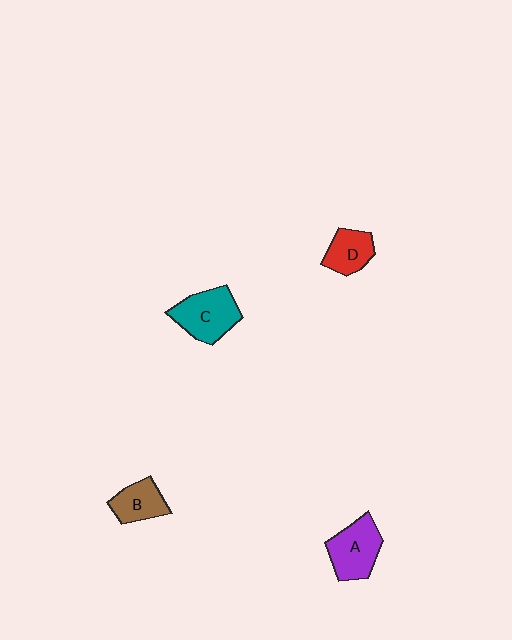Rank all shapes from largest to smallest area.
From largest to smallest: C (teal), A (purple), B (brown), D (red).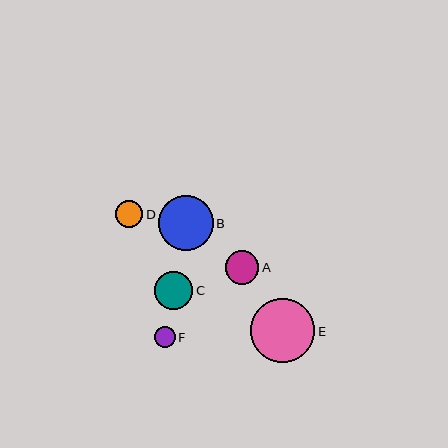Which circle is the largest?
Circle E is the largest with a size of approximately 64 pixels.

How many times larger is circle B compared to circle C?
Circle B is approximately 1.4 times the size of circle C.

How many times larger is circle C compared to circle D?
Circle C is approximately 1.4 times the size of circle D.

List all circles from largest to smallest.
From largest to smallest: E, B, C, A, D, F.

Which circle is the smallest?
Circle F is the smallest with a size of approximately 21 pixels.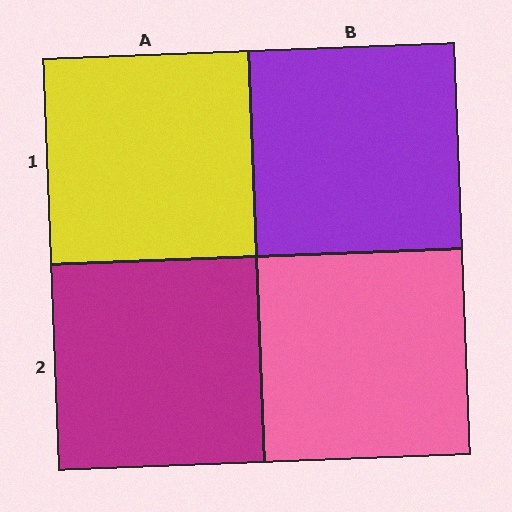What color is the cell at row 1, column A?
Yellow.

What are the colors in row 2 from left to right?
Magenta, pink.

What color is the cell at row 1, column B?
Purple.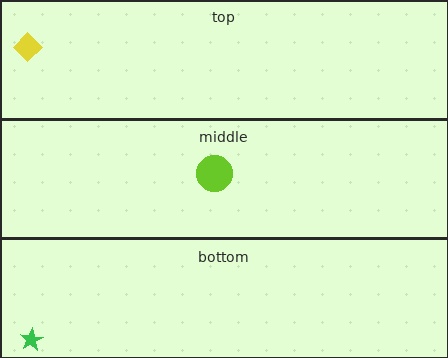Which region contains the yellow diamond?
The top region.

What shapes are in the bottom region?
The green star.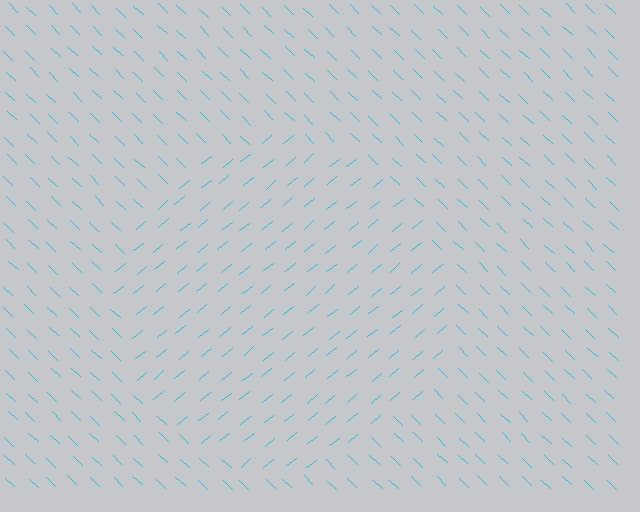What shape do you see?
I see a circle.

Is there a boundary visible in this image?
Yes, there is a texture boundary formed by a change in line orientation.